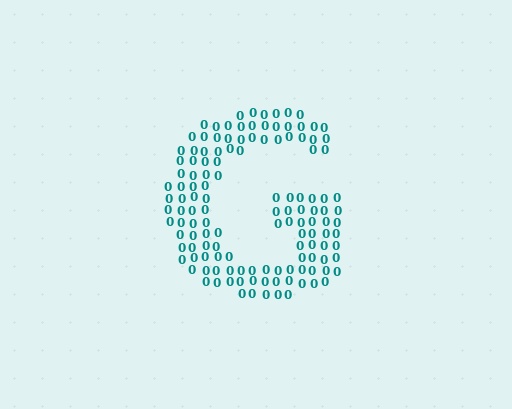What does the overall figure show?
The overall figure shows the letter G.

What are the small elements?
The small elements are digit 0's.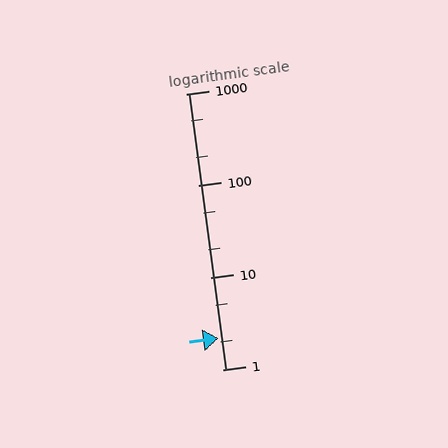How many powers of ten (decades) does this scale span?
The scale spans 3 decades, from 1 to 1000.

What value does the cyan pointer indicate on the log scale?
The pointer indicates approximately 2.2.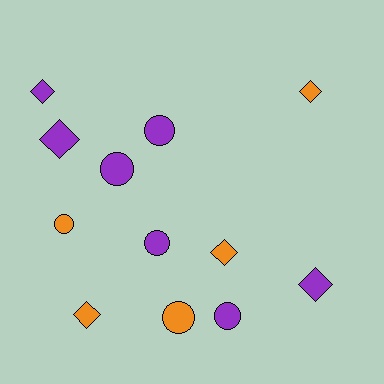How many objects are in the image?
There are 12 objects.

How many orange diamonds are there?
There are 3 orange diamonds.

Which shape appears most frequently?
Diamond, with 6 objects.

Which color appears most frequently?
Purple, with 7 objects.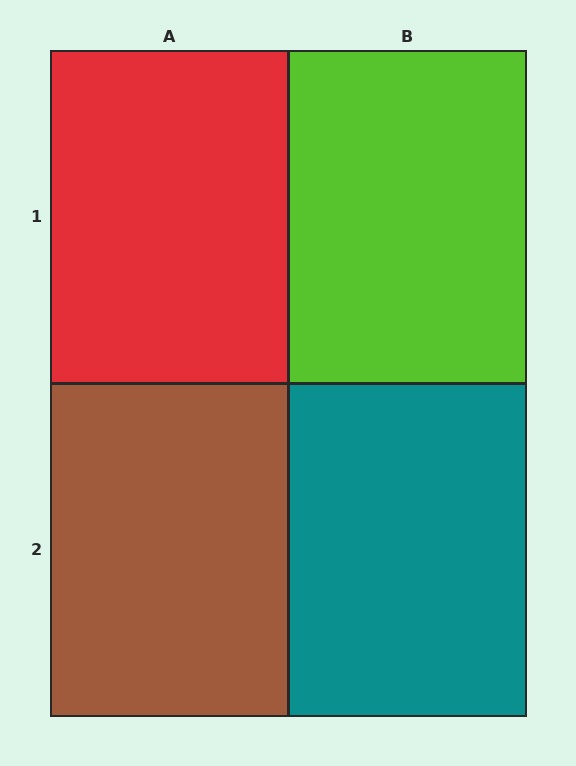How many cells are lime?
1 cell is lime.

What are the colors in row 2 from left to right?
Brown, teal.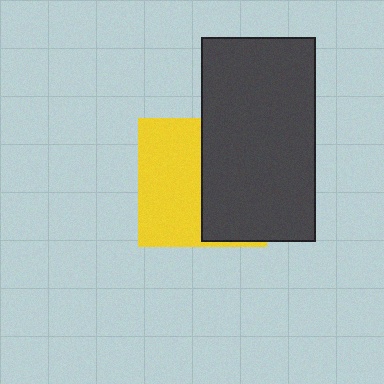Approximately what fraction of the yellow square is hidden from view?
Roughly 48% of the yellow square is hidden behind the dark gray rectangle.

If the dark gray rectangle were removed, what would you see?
You would see the complete yellow square.